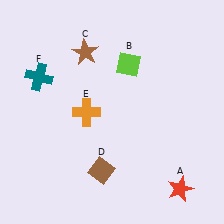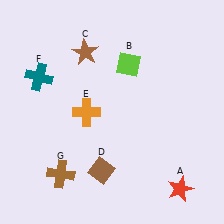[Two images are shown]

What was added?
A brown cross (G) was added in Image 2.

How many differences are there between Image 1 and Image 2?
There is 1 difference between the two images.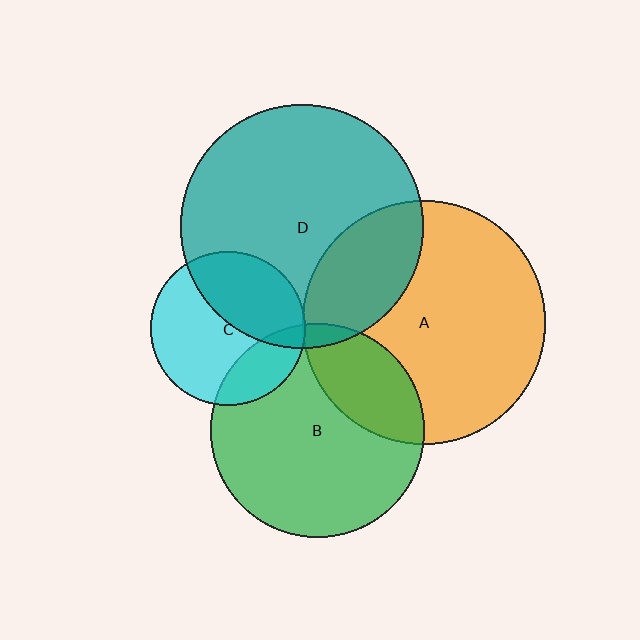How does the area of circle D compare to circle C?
Approximately 2.5 times.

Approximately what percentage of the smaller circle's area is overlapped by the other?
Approximately 5%.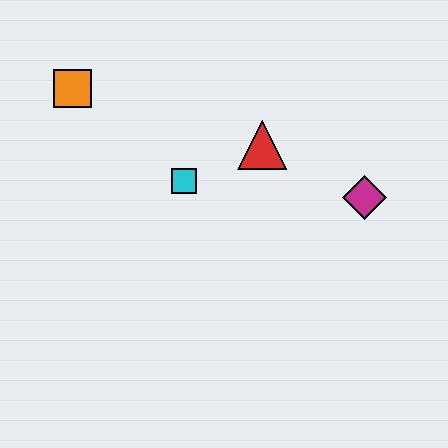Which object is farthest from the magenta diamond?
The orange square is farthest from the magenta diamond.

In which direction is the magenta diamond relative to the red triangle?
The magenta diamond is to the right of the red triangle.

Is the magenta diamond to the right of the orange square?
Yes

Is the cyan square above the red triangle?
No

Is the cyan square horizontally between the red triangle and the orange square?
Yes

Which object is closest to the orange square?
The cyan square is closest to the orange square.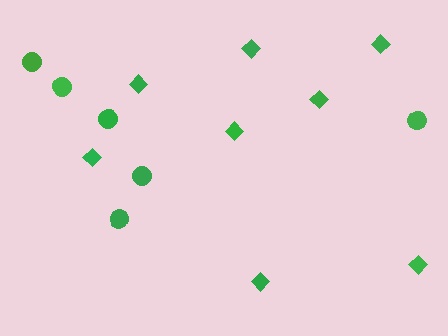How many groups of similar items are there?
There are 2 groups: one group of circles (6) and one group of diamonds (8).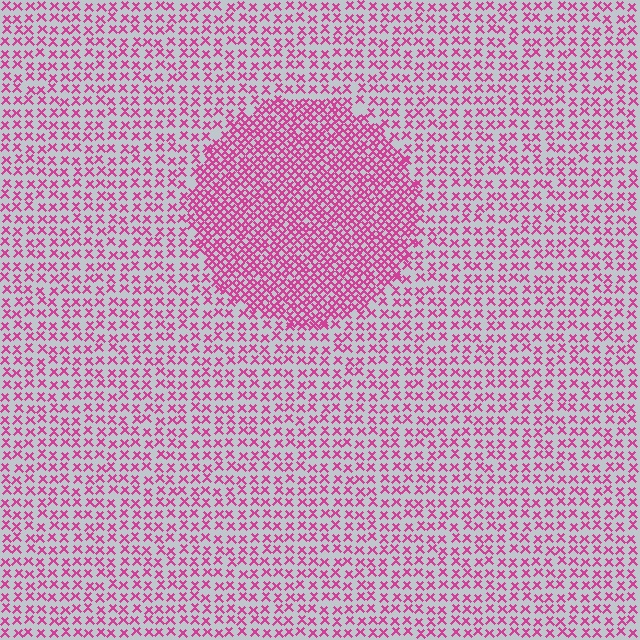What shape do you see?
I see a circle.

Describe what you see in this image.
The image contains small magenta elements arranged at two different densities. A circle-shaped region is visible where the elements are more densely packed than the surrounding area.